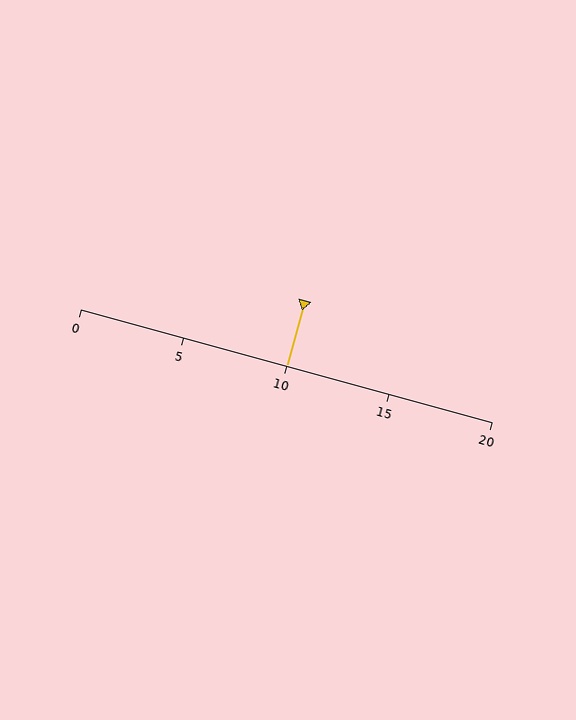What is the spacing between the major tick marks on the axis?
The major ticks are spaced 5 apart.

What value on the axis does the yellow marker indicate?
The marker indicates approximately 10.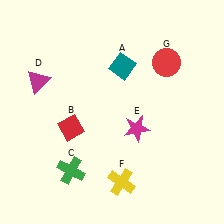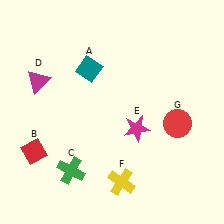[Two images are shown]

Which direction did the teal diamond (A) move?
The teal diamond (A) moved left.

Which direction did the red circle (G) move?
The red circle (G) moved down.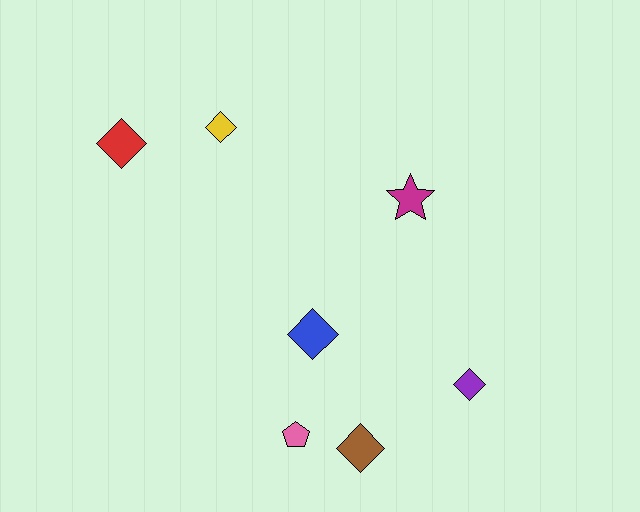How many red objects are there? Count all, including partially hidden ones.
There is 1 red object.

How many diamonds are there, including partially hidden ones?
There are 5 diamonds.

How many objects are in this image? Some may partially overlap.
There are 7 objects.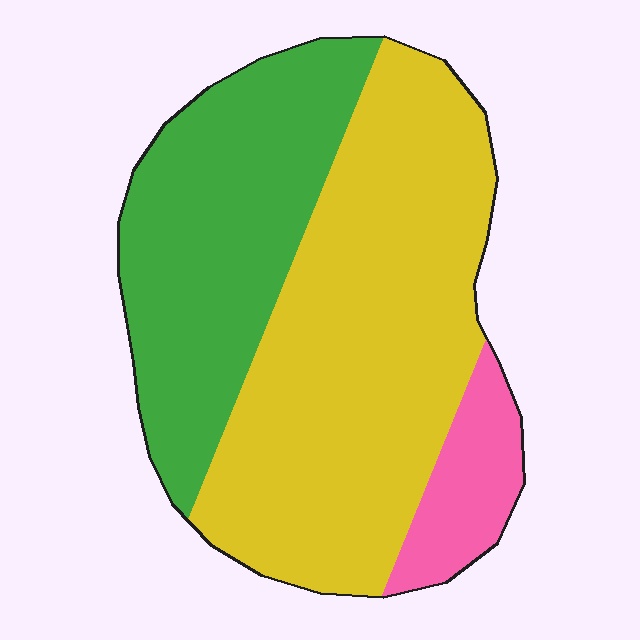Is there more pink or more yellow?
Yellow.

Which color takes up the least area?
Pink, at roughly 10%.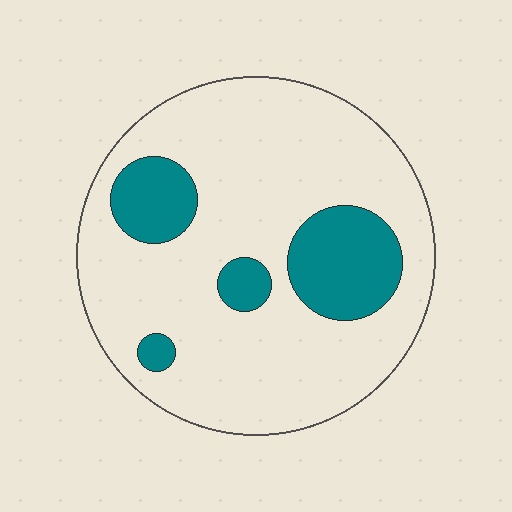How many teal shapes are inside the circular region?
4.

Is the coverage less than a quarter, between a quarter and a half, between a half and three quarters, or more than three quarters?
Less than a quarter.